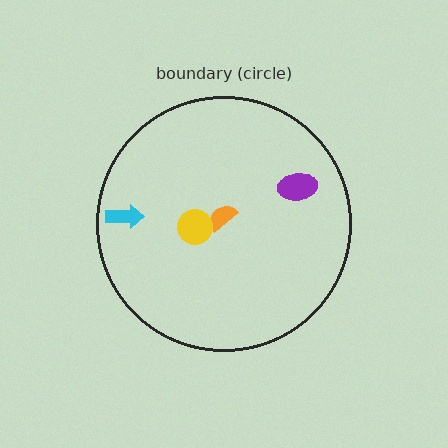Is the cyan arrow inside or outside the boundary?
Inside.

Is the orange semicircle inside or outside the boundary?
Inside.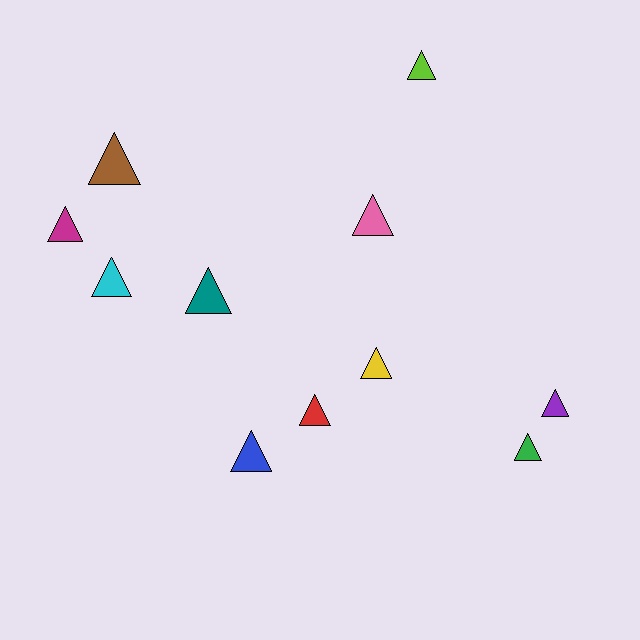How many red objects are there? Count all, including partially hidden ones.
There is 1 red object.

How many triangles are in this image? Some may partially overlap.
There are 11 triangles.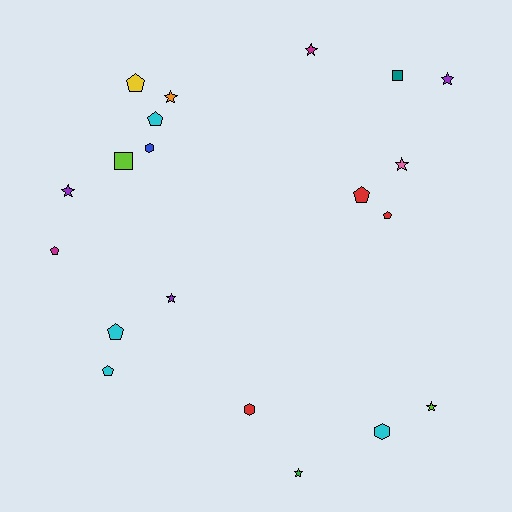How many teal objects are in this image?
There is 1 teal object.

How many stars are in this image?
There are 8 stars.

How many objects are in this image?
There are 20 objects.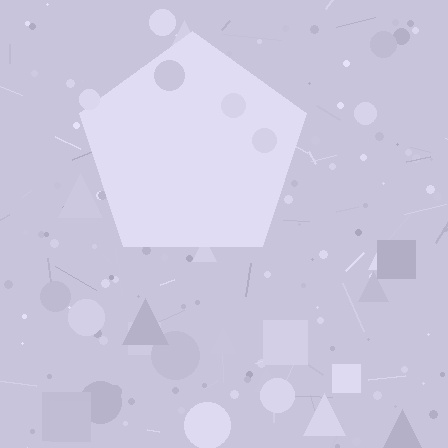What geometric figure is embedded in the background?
A pentagon is embedded in the background.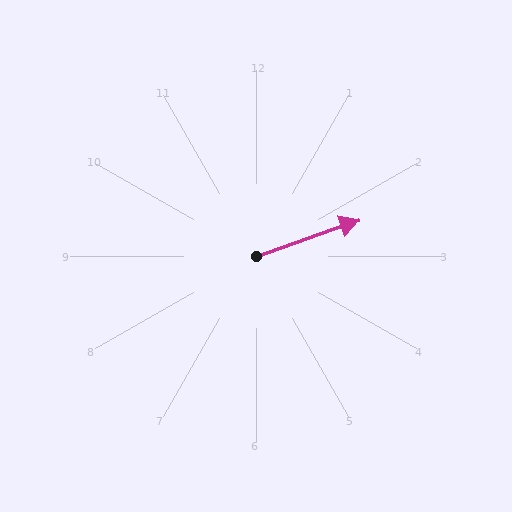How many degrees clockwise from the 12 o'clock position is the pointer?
Approximately 71 degrees.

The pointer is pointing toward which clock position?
Roughly 2 o'clock.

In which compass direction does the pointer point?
East.